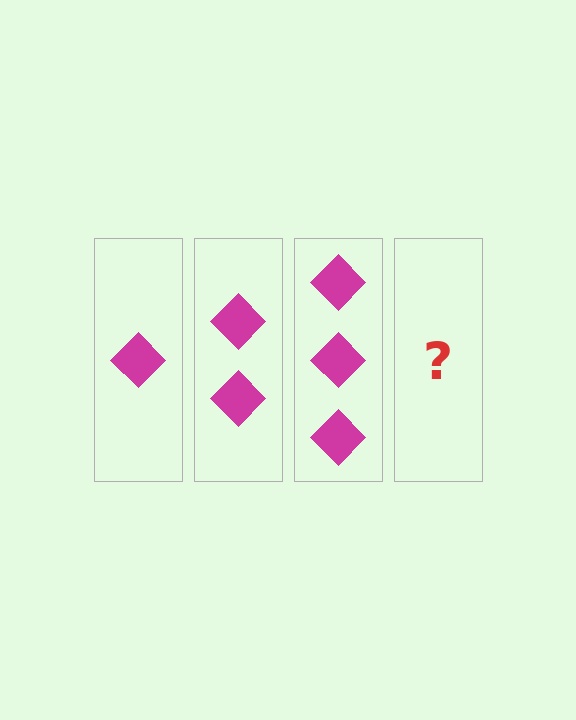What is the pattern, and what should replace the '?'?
The pattern is that each step adds one more diamond. The '?' should be 4 diamonds.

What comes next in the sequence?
The next element should be 4 diamonds.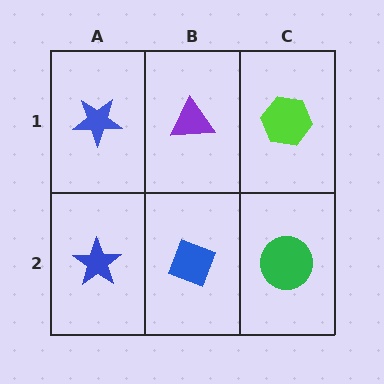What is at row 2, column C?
A green circle.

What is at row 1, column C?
A lime hexagon.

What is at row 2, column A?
A blue star.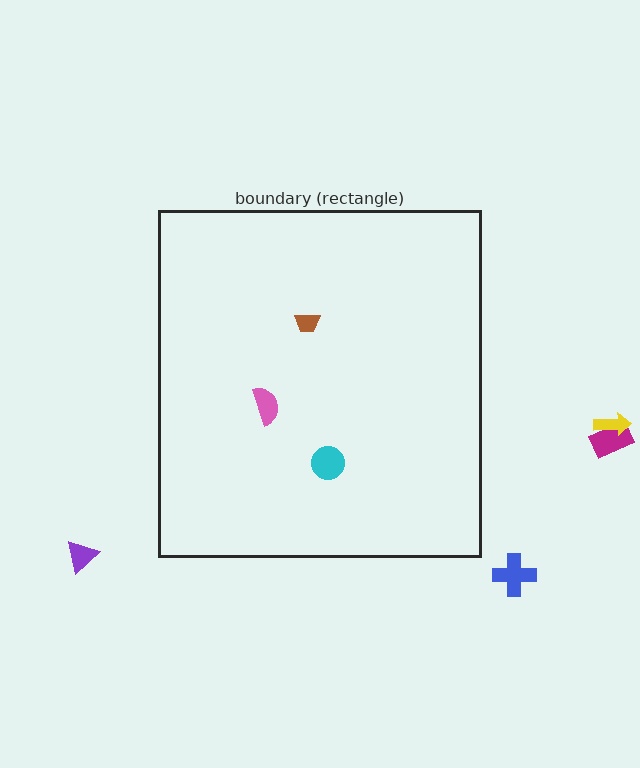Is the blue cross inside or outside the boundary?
Outside.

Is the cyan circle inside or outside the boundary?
Inside.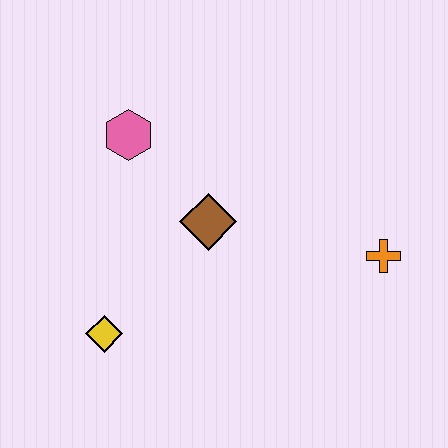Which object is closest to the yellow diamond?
The brown diamond is closest to the yellow diamond.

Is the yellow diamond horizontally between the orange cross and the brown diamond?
No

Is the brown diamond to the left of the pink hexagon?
No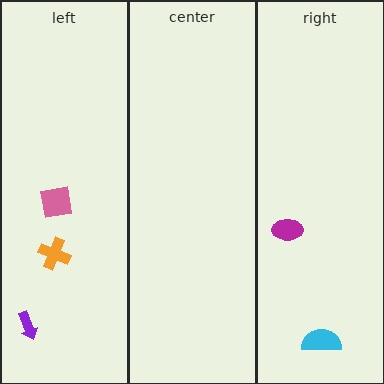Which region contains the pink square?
The left region.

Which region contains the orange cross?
The left region.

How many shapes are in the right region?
2.